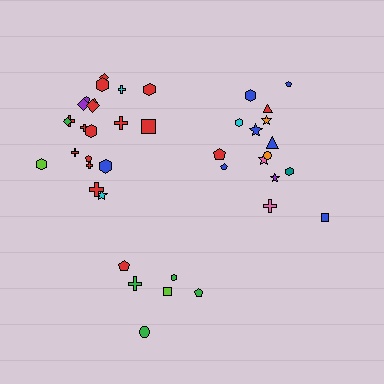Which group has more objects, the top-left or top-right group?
The top-left group.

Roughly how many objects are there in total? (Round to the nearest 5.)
Roughly 45 objects in total.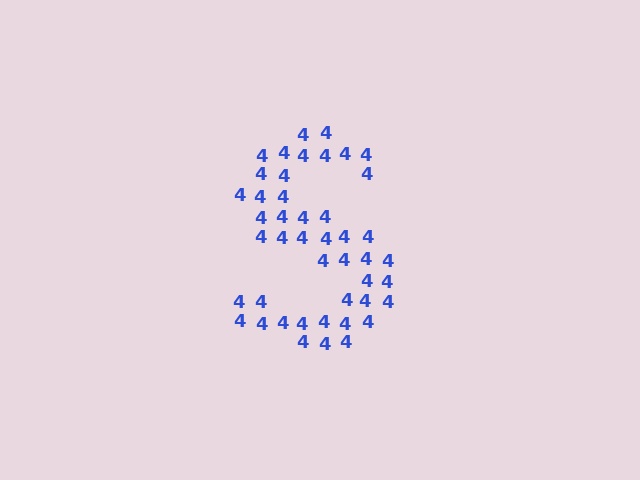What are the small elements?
The small elements are digit 4's.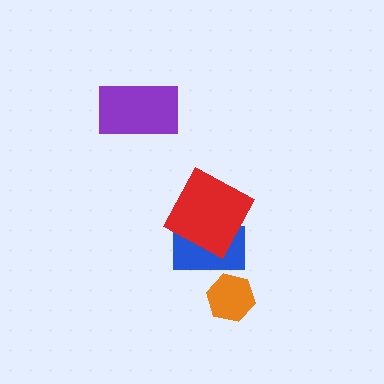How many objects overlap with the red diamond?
1 object overlaps with the red diamond.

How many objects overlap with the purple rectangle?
0 objects overlap with the purple rectangle.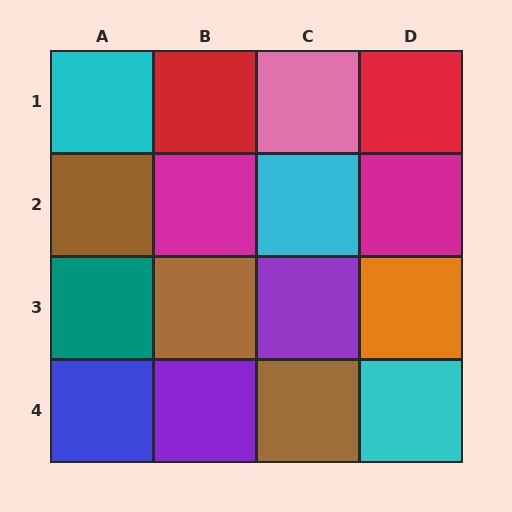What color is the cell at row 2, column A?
Brown.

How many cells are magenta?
2 cells are magenta.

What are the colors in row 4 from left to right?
Blue, purple, brown, cyan.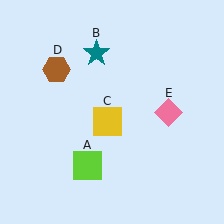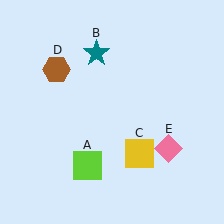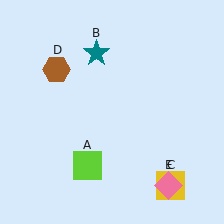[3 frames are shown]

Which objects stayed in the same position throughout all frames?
Lime square (object A) and teal star (object B) and brown hexagon (object D) remained stationary.